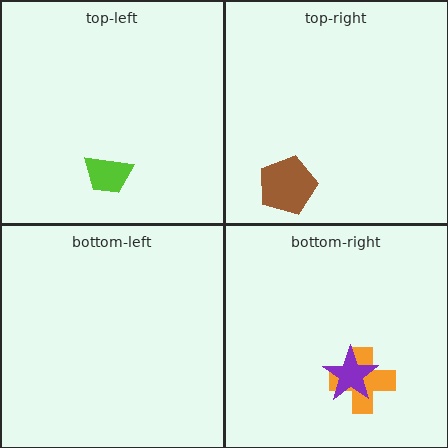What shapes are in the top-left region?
The lime trapezoid.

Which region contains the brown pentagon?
The top-right region.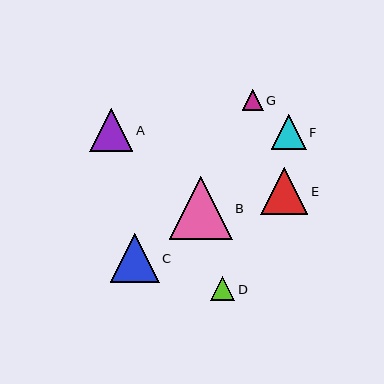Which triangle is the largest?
Triangle B is the largest with a size of approximately 63 pixels.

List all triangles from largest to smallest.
From largest to smallest: B, C, E, A, F, D, G.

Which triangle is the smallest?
Triangle G is the smallest with a size of approximately 21 pixels.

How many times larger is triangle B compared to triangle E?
Triangle B is approximately 1.3 times the size of triangle E.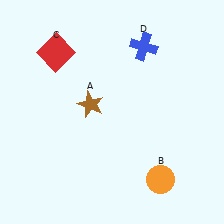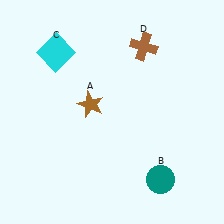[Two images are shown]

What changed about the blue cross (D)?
In Image 1, D is blue. In Image 2, it changed to brown.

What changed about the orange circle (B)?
In Image 1, B is orange. In Image 2, it changed to teal.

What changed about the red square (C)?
In Image 1, C is red. In Image 2, it changed to cyan.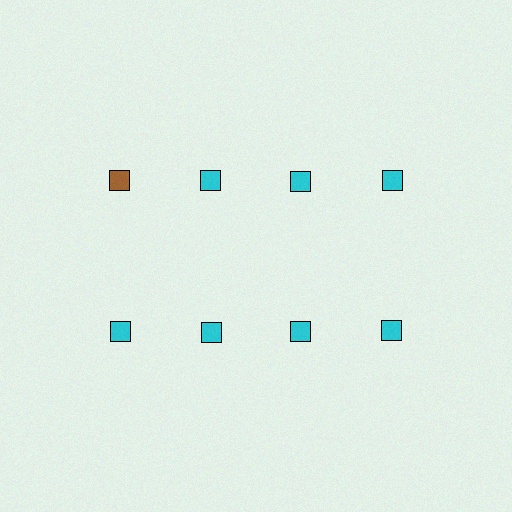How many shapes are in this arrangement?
There are 8 shapes arranged in a grid pattern.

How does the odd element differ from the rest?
It has a different color: brown instead of cyan.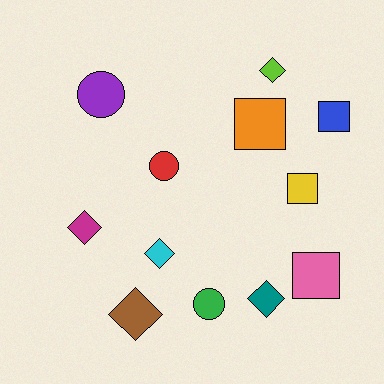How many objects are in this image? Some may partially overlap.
There are 12 objects.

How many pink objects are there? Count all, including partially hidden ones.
There is 1 pink object.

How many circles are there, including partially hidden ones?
There are 3 circles.